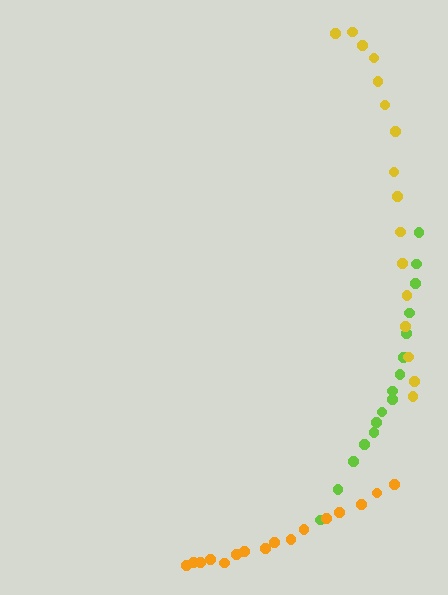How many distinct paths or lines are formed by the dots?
There are 3 distinct paths.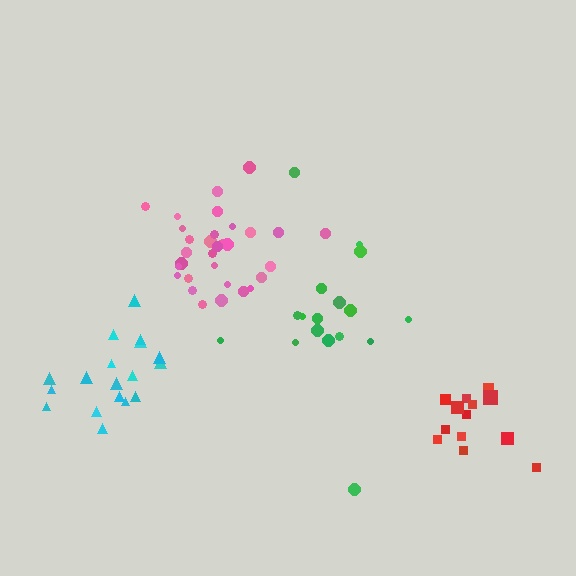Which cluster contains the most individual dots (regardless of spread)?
Pink (31).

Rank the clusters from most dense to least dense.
pink, red, cyan, green.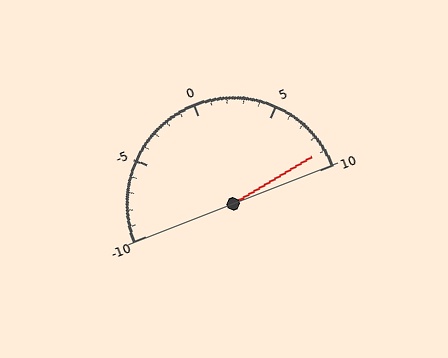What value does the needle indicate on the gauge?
The needle indicates approximately 9.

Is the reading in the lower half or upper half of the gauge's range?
The reading is in the upper half of the range (-10 to 10).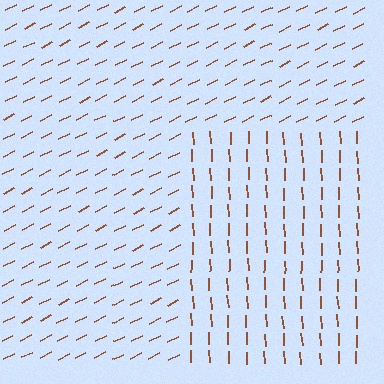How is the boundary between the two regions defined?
The boundary is defined purely by a change in line orientation (approximately 66 degrees difference). All lines are the same color and thickness.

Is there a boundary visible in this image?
Yes, there is a texture boundary formed by a change in line orientation.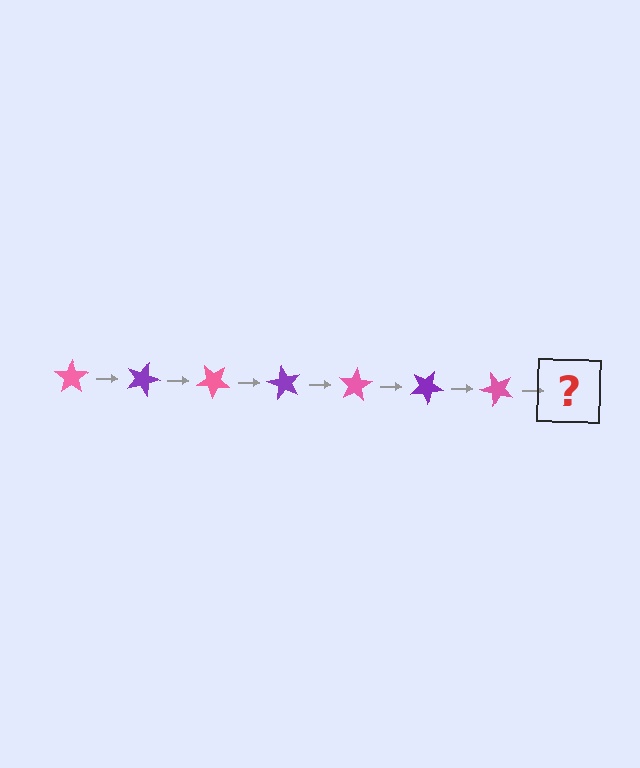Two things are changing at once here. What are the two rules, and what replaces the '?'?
The two rules are that it rotates 20 degrees each step and the color cycles through pink and purple. The '?' should be a purple star, rotated 140 degrees from the start.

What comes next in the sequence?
The next element should be a purple star, rotated 140 degrees from the start.